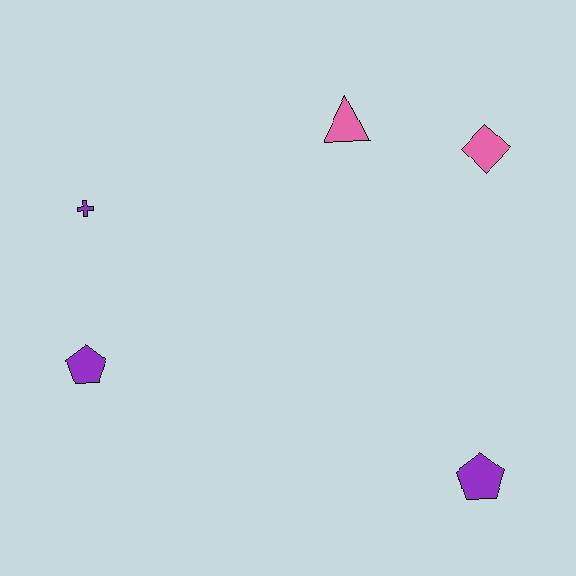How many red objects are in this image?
There are no red objects.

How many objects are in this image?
There are 5 objects.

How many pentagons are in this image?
There are 2 pentagons.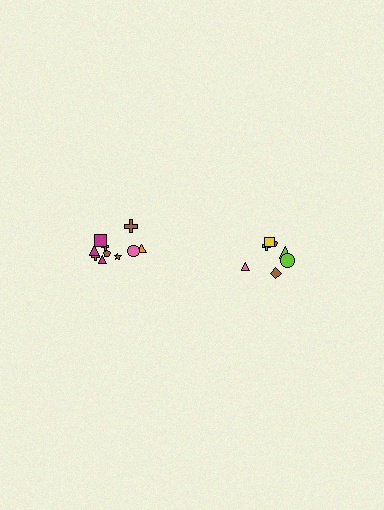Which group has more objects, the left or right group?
The left group.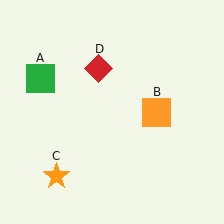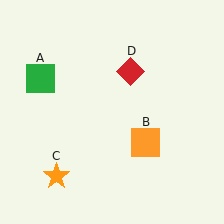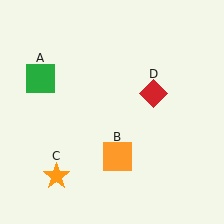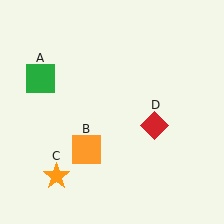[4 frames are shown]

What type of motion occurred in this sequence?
The orange square (object B), red diamond (object D) rotated clockwise around the center of the scene.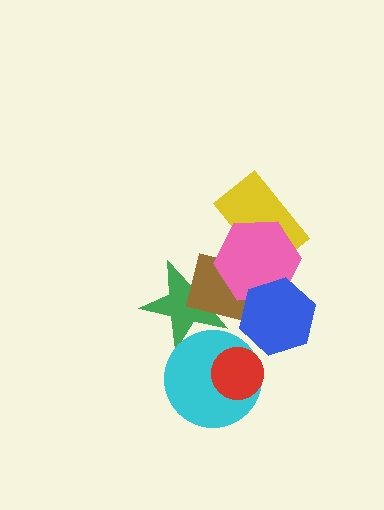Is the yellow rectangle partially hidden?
Yes, it is partially covered by another shape.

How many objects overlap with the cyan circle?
2 objects overlap with the cyan circle.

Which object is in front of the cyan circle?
The red circle is in front of the cyan circle.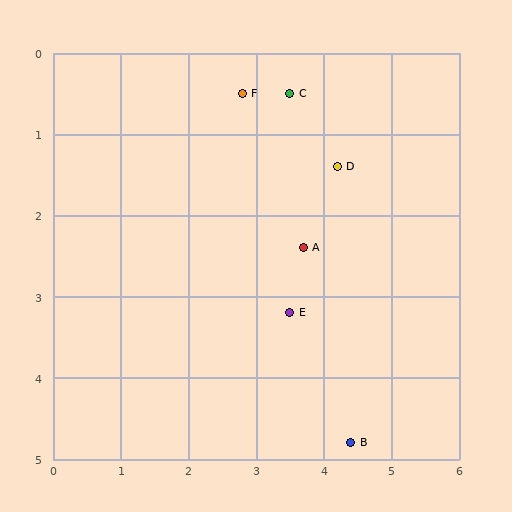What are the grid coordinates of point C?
Point C is at approximately (3.5, 0.5).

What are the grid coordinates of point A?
Point A is at approximately (3.7, 2.4).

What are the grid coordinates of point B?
Point B is at approximately (4.4, 4.8).